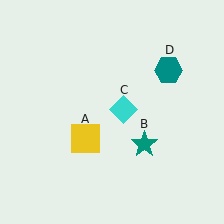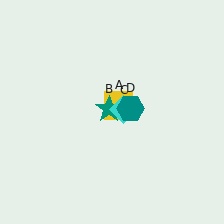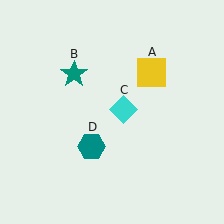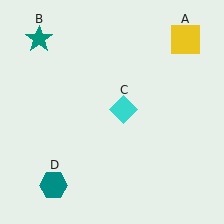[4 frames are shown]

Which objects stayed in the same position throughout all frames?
Cyan diamond (object C) remained stationary.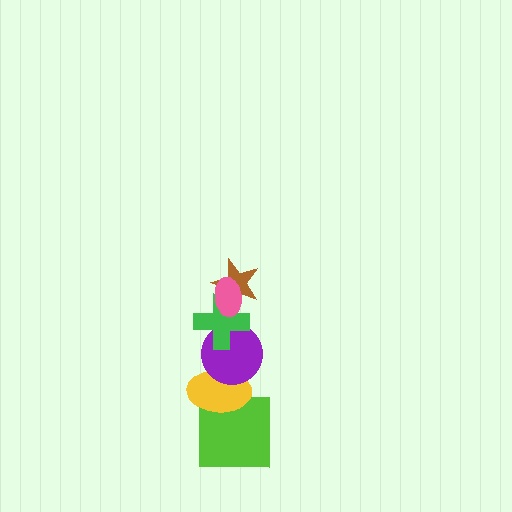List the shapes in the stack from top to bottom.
From top to bottom: the pink ellipse, the brown star, the green cross, the purple circle, the yellow ellipse, the lime square.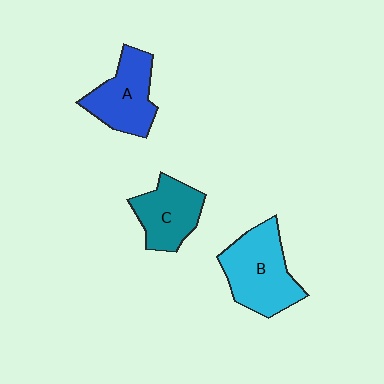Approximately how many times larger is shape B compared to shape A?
Approximately 1.2 times.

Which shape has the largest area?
Shape B (cyan).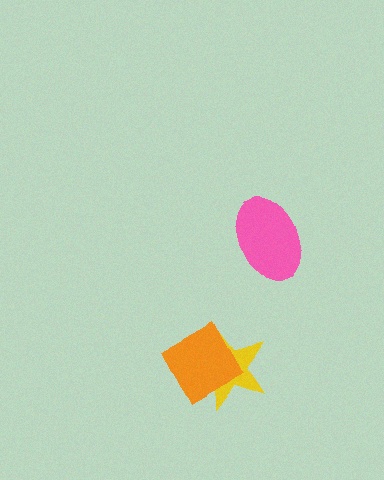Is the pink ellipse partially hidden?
No, no other shape covers it.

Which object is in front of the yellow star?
The orange square is in front of the yellow star.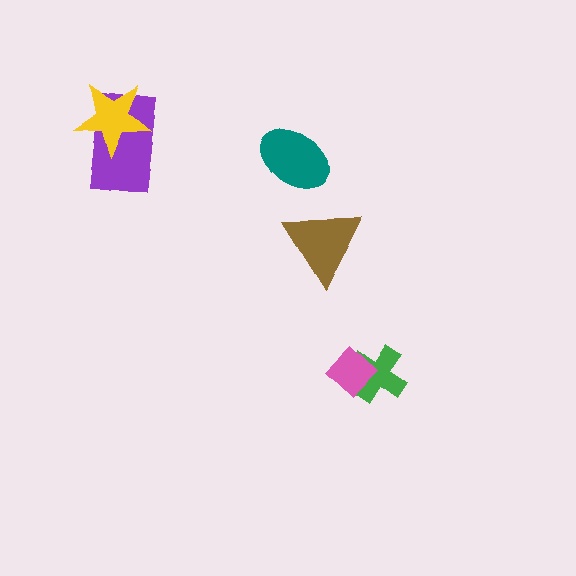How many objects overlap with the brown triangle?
0 objects overlap with the brown triangle.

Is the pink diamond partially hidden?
No, no other shape covers it.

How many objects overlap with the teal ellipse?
0 objects overlap with the teal ellipse.